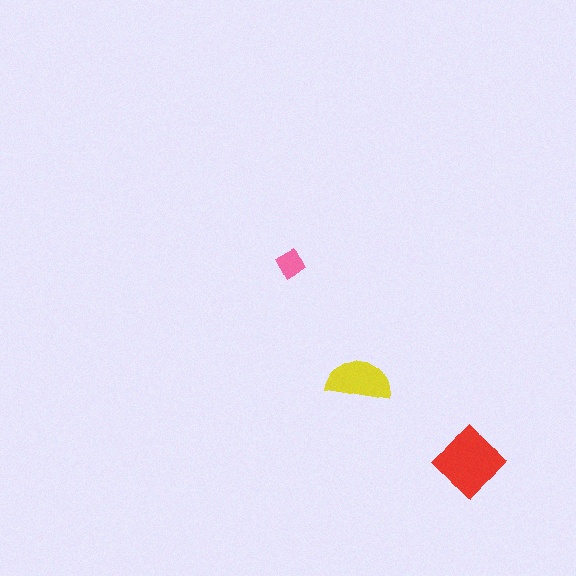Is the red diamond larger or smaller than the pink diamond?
Larger.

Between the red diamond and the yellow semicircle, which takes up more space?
The red diamond.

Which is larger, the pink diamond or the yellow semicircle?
The yellow semicircle.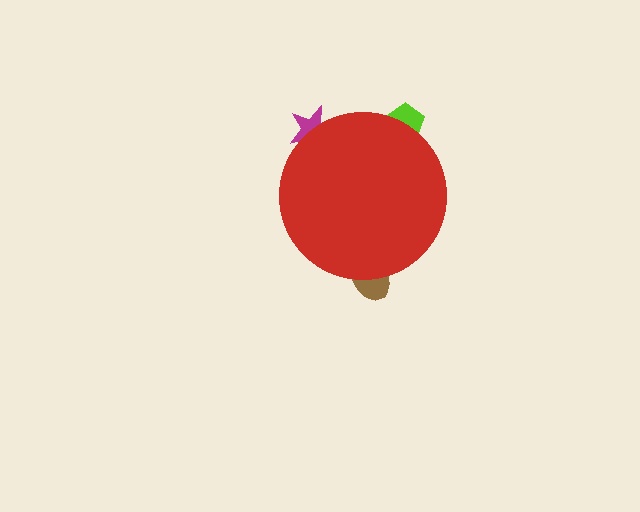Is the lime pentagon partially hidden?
Yes, the lime pentagon is partially hidden behind the red circle.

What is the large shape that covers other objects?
A red circle.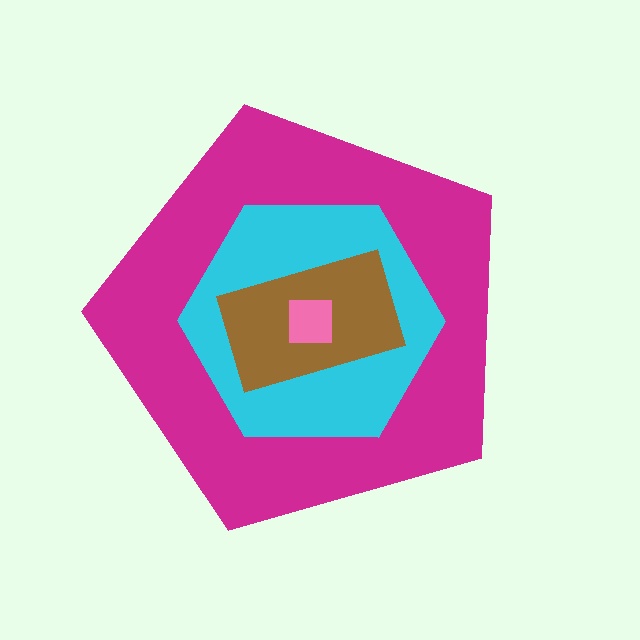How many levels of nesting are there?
4.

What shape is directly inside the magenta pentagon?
The cyan hexagon.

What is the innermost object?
The pink square.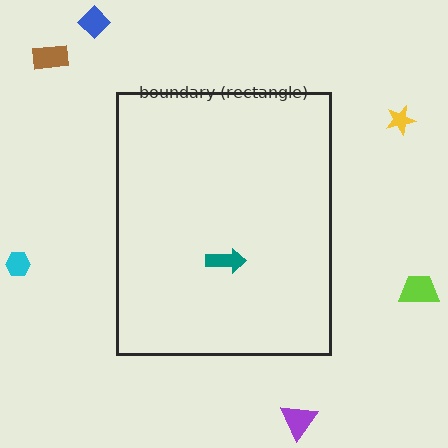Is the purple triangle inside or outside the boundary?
Outside.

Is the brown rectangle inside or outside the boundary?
Outside.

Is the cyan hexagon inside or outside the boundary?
Outside.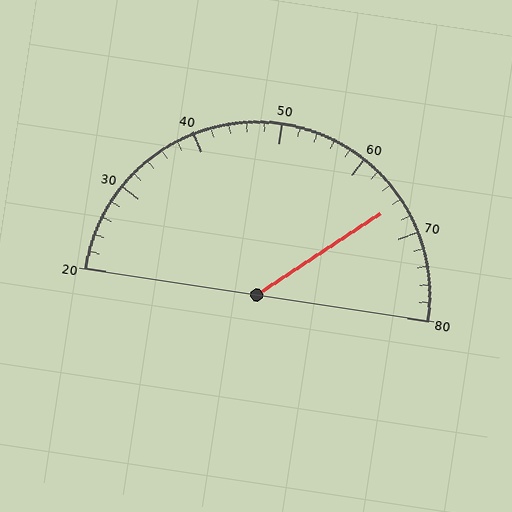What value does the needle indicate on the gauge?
The needle indicates approximately 66.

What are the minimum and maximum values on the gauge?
The gauge ranges from 20 to 80.